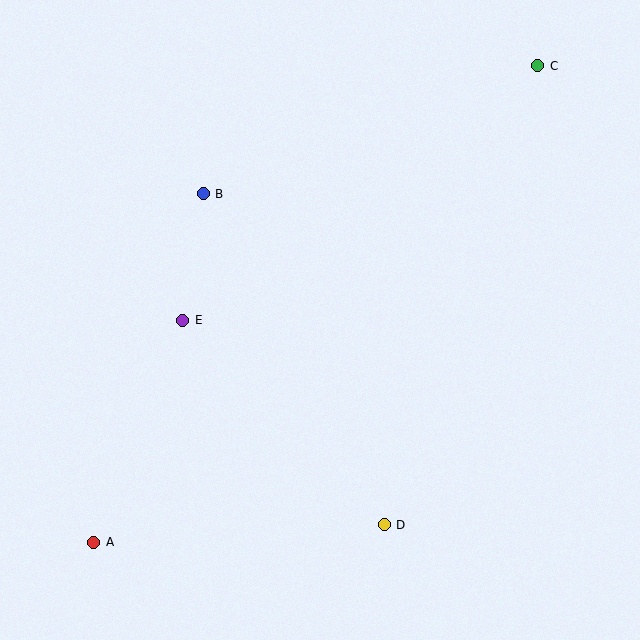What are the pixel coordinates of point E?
Point E is at (183, 320).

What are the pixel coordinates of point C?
Point C is at (538, 66).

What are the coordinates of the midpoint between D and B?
The midpoint between D and B is at (294, 359).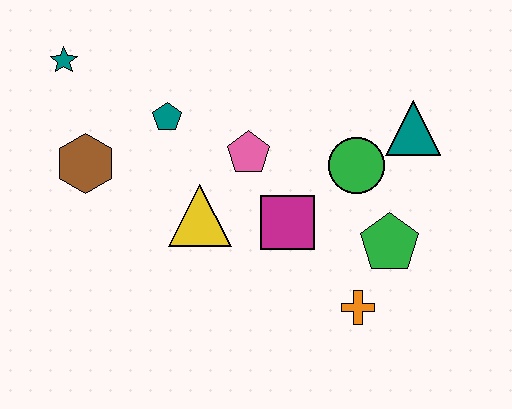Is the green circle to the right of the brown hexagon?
Yes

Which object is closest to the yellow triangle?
The pink pentagon is closest to the yellow triangle.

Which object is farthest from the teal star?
The orange cross is farthest from the teal star.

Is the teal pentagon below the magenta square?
No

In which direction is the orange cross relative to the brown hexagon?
The orange cross is to the right of the brown hexagon.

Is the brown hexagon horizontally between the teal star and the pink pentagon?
Yes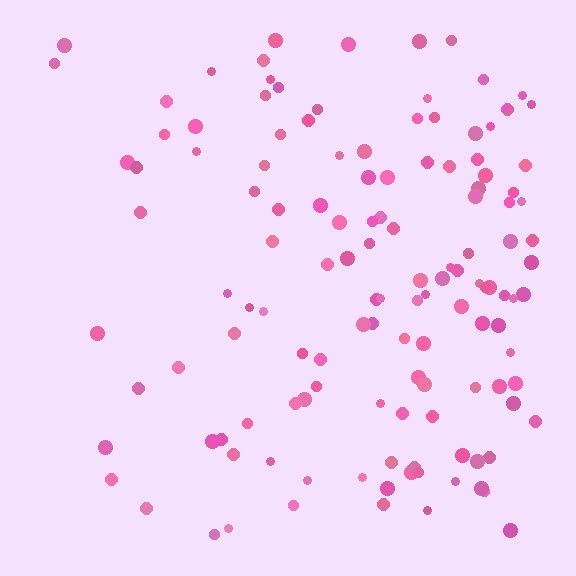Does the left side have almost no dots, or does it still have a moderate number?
Still a moderate number, just noticeably fewer than the right.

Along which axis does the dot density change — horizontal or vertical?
Horizontal.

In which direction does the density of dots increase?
From left to right, with the right side densest.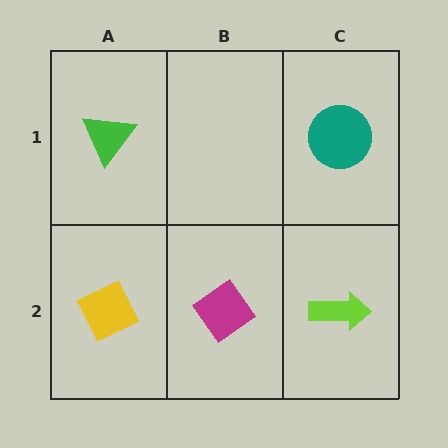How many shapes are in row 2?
3 shapes.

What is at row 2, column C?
A lime arrow.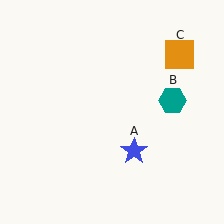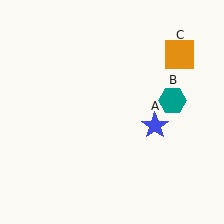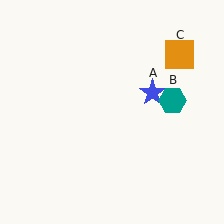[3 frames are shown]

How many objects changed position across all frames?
1 object changed position: blue star (object A).